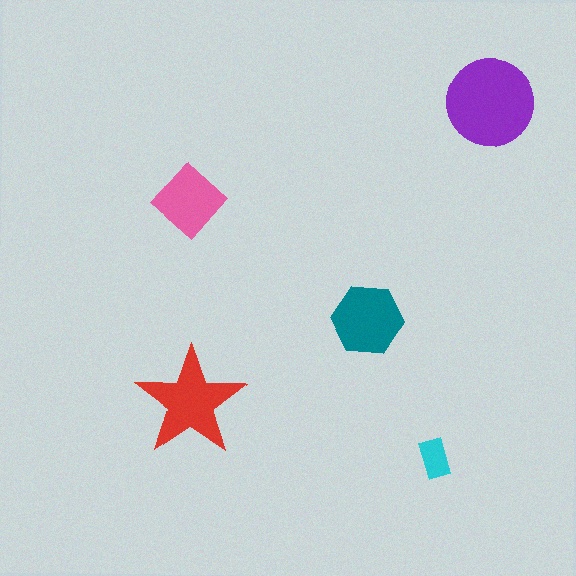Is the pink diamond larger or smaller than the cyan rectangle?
Larger.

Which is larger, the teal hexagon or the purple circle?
The purple circle.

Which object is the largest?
The purple circle.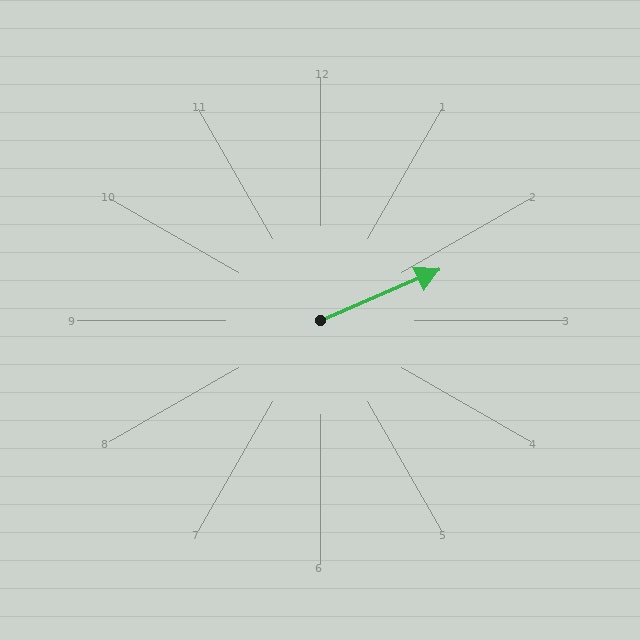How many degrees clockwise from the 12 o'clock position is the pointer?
Approximately 67 degrees.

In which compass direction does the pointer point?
Northeast.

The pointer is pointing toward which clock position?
Roughly 2 o'clock.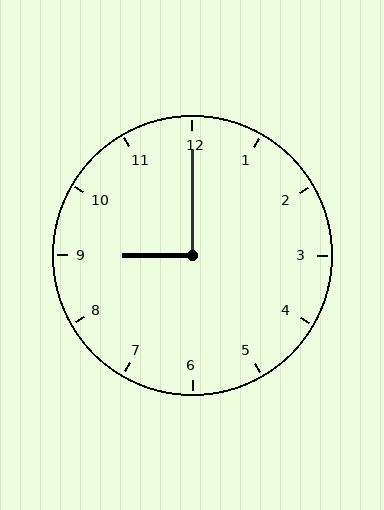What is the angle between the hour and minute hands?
Approximately 90 degrees.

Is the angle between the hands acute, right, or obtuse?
It is right.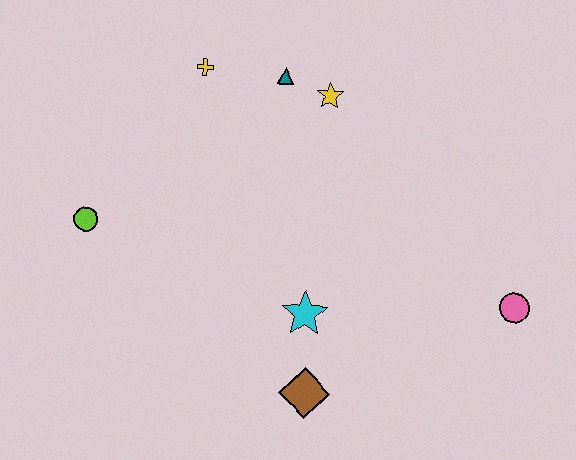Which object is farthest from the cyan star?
The yellow cross is farthest from the cyan star.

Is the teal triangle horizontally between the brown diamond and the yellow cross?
Yes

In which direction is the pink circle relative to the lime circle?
The pink circle is to the right of the lime circle.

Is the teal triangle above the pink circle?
Yes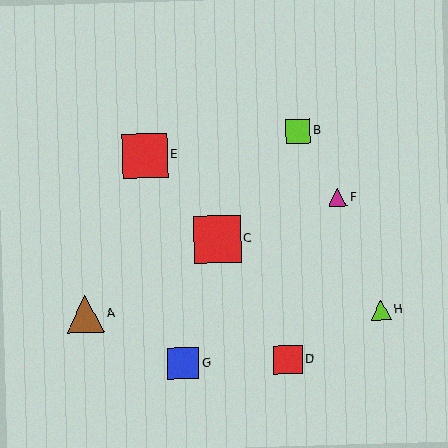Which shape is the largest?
The red square (labeled C) is the largest.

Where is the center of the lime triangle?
The center of the lime triangle is at (381, 310).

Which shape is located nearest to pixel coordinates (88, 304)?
The brown triangle (labeled A) at (85, 314) is nearest to that location.